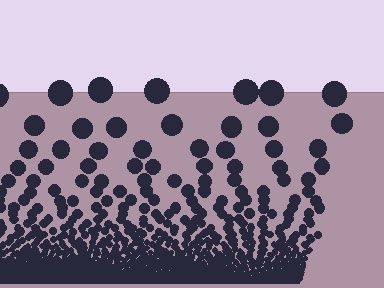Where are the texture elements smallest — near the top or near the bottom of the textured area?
Near the bottom.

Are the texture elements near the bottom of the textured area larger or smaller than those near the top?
Smaller. The gradient is inverted — elements near the bottom are smaller and denser.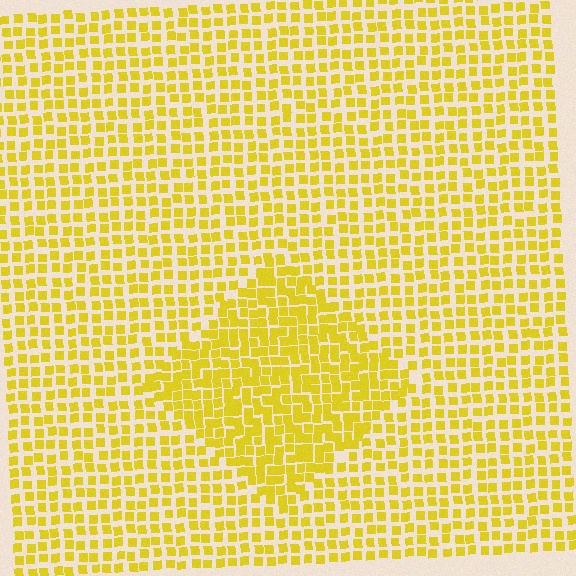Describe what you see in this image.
The image contains small yellow elements arranged at two different densities. A diamond-shaped region is visible where the elements are more densely packed than the surrounding area.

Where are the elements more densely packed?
The elements are more densely packed inside the diamond boundary.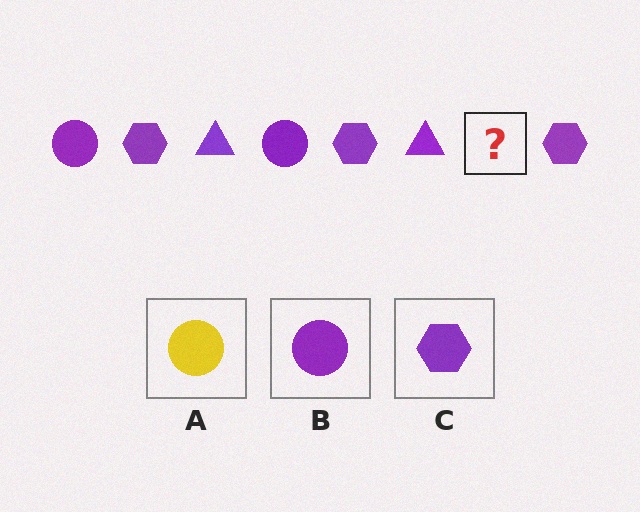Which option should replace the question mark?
Option B.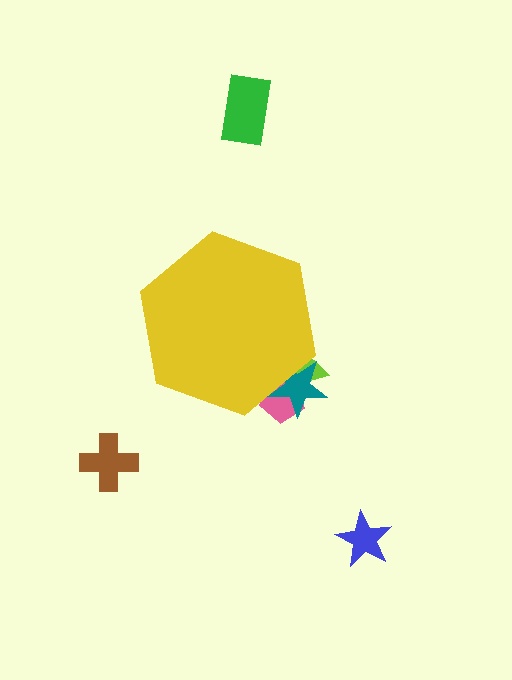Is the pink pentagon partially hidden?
Yes, the pink pentagon is partially hidden behind the yellow hexagon.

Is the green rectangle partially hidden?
No, the green rectangle is fully visible.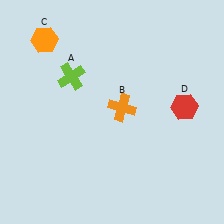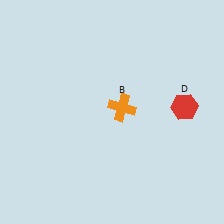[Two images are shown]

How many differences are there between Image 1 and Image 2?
There are 2 differences between the two images.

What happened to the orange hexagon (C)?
The orange hexagon (C) was removed in Image 2. It was in the top-left area of Image 1.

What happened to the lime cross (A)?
The lime cross (A) was removed in Image 2. It was in the top-left area of Image 1.